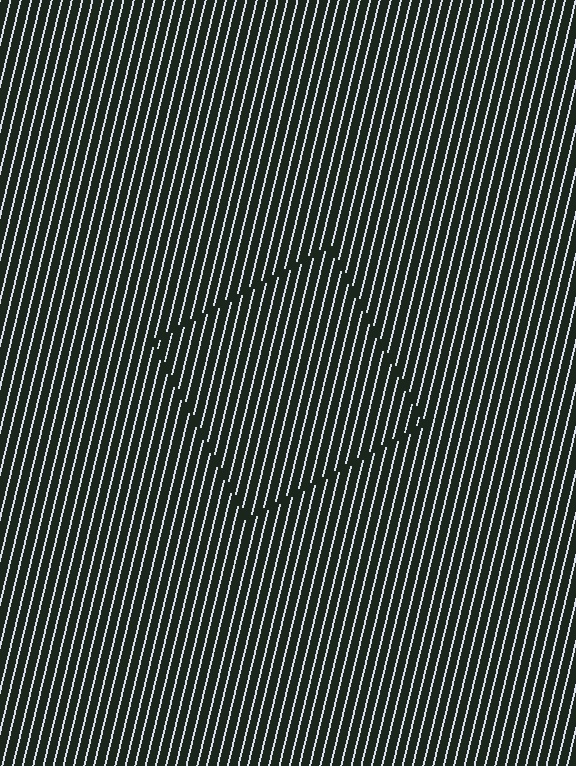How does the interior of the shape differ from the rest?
The interior of the shape contains the same grating, shifted by half a period — the contour is defined by the phase discontinuity where line-ends from the inner and outer gratings abut.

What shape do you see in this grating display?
An illusory square. The interior of the shape contains the same grating, shifted by half a period — the contour is defined by the phase discontinuity where line-ends from the inner and outer gratings abut.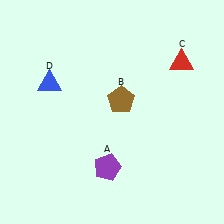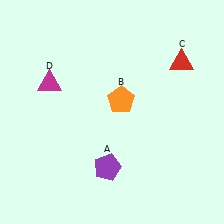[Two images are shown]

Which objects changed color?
B changed from brown to orange. D changed from blue to magenta.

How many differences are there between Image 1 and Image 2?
There are 2 differences between the two images.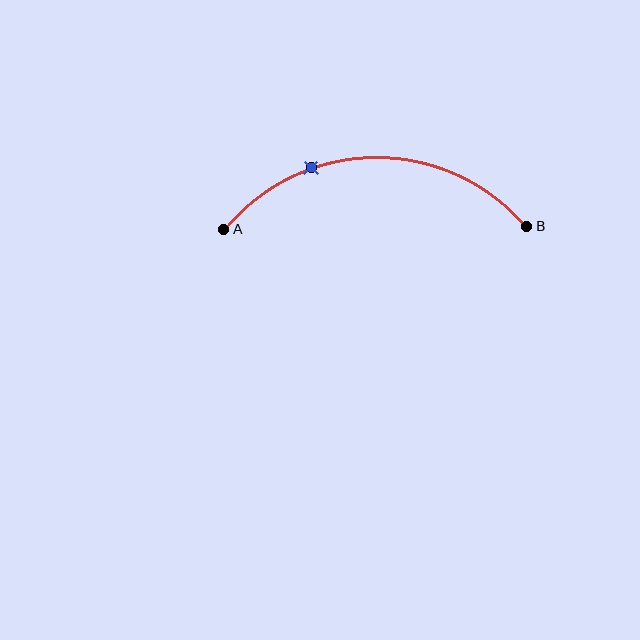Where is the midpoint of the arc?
The arc midpoint is the point on the curve farthest from the straight line joining A and B. It sits above that line.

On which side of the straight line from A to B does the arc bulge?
The arc bulges above the straight line connecting A and B.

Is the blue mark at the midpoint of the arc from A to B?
No. The blue mark lies on the arc but is closer to endpoint A. The arc midpoint would be at the point on the curve equidistant along the arc from both A and B.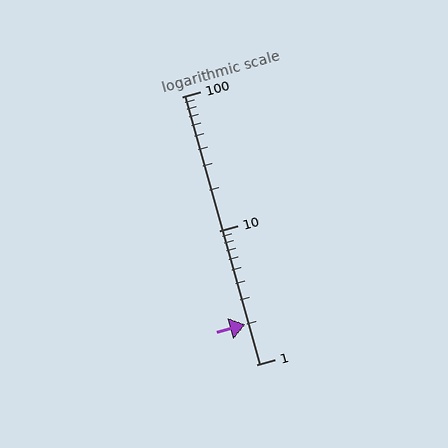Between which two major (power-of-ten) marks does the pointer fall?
The pointer is between 1 and 10.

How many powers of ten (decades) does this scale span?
The scale spans 2 decades, from 1 to 100.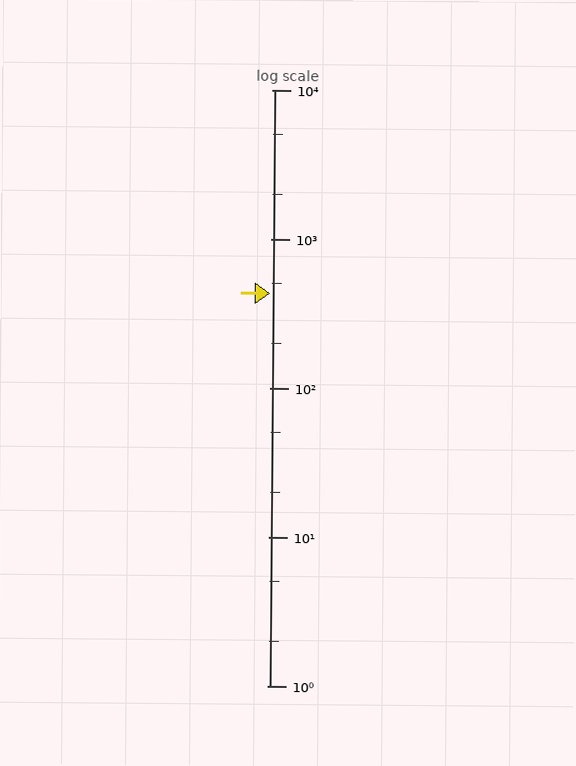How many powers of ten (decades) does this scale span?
The scale spans 4 decades, from 1 to 10000.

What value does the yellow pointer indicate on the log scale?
The pointer indicates approximately 430.